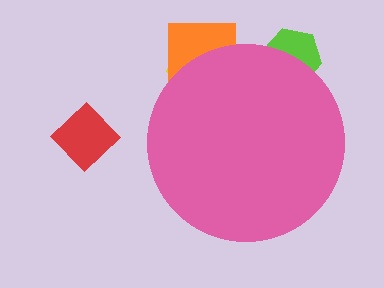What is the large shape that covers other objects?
A pink circle.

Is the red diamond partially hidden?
No, the red diamond is fully visible.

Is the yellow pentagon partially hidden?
Yes, the yellow pentagon is partially hidden behind the pink circle.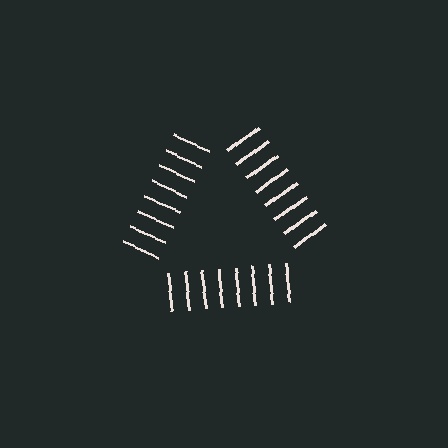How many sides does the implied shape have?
3 sides — the line-ends trace a triangle.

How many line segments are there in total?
24 — 8 along each of the 3 edges.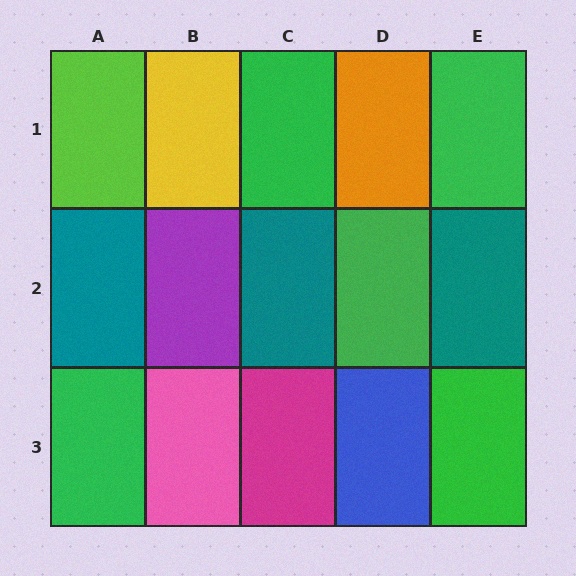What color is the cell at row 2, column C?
Teal.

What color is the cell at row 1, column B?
Yellow.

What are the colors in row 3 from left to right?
Green, pink, magenta, blue, green.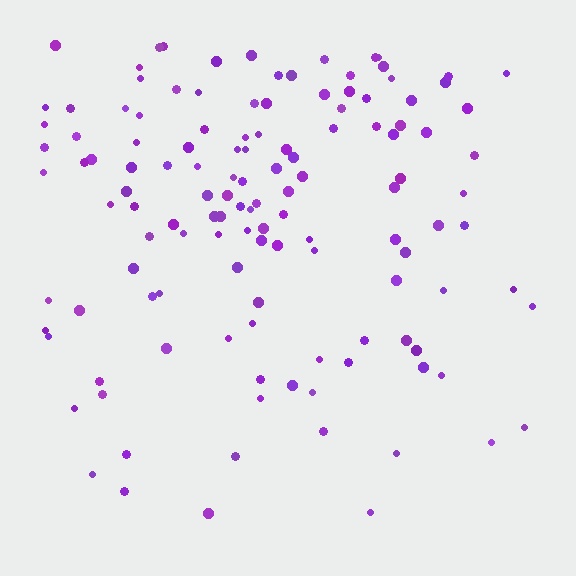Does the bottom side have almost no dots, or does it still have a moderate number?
Still a moderate number, just noticeably fewer than the top.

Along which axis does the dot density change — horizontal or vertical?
Vertical.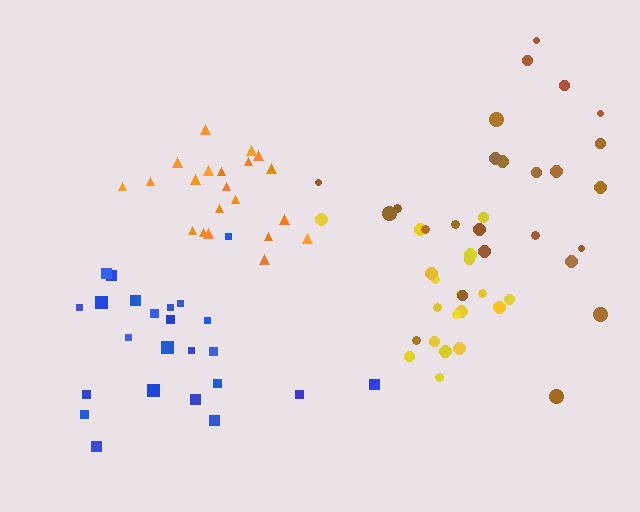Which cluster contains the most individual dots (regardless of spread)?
Brown (26).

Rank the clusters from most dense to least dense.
yellow, orange, blue, brown.